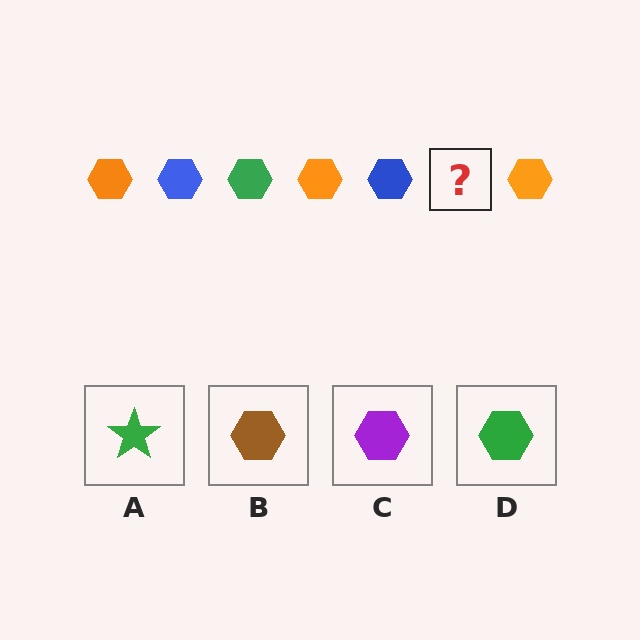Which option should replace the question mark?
Option D.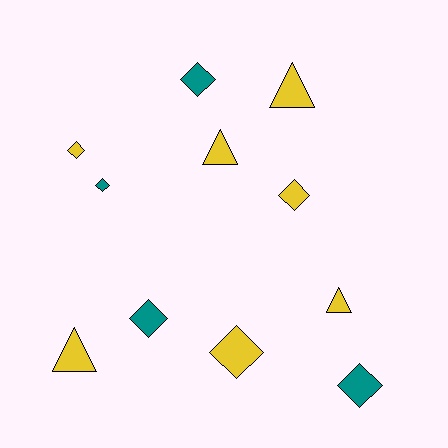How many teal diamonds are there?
There are 4 teal diamonds.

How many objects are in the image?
There are 11 objects.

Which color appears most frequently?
Yellow, with 7 objects.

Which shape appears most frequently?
Diamond, with 7 objects.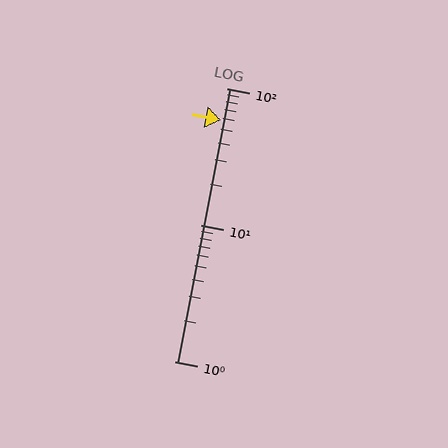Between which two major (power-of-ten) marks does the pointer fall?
The pointer is between 10 and 100.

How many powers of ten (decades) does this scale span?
The scale spans 2 decades, from 1 to 100.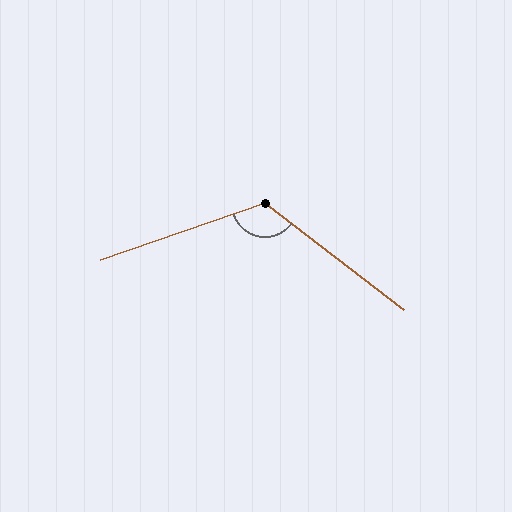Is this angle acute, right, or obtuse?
It is obtuse.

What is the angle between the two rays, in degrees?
Approximately 124 degrees.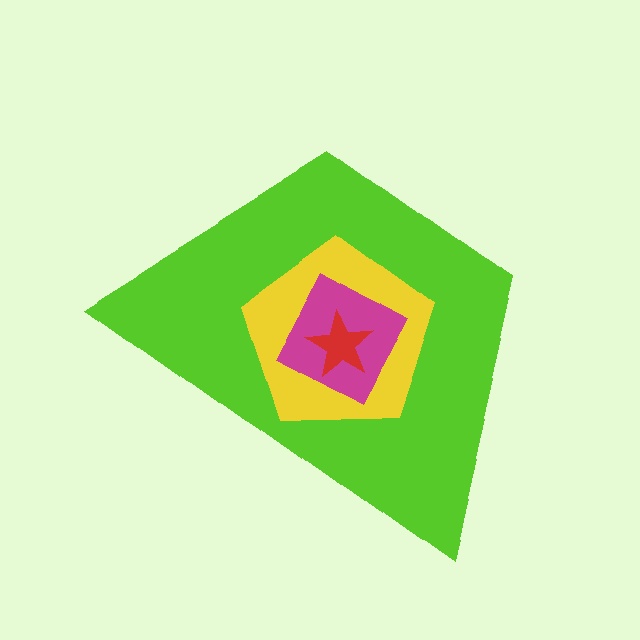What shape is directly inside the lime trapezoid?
The yellow pentagon.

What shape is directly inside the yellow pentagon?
The magenta square.